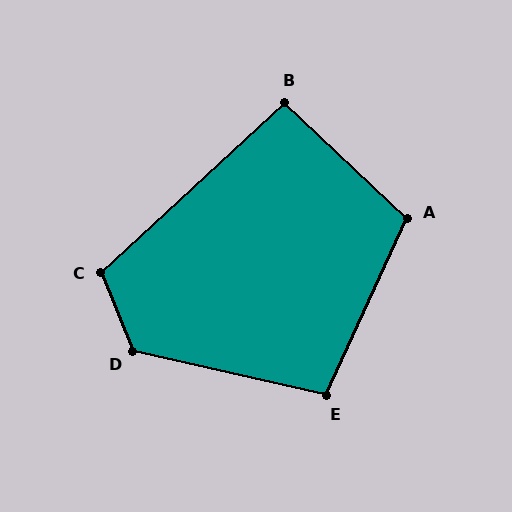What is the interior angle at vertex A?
Approximately 109 degrees (obtuse).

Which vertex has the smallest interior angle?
B, at approximately 94 degrees.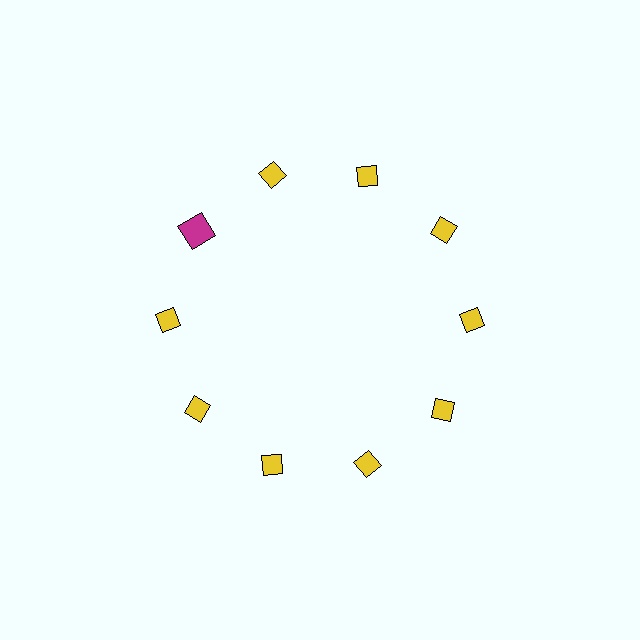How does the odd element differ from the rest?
It differs in both color (magenta instead of yellow) and shape (square instead of diamond).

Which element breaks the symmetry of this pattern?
The magenta square at roughly the 10 o'clock position breaks the symmetry. All other shapes are yellow diamonds.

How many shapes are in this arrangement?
There are 10 shapes arranged in a ring pattern.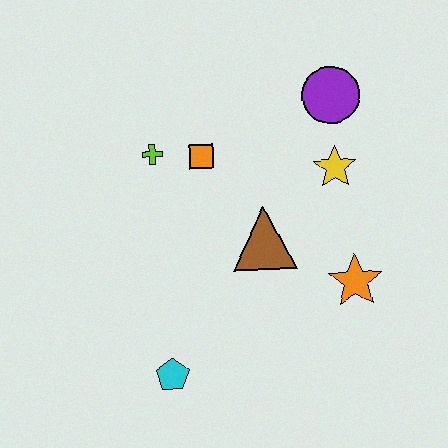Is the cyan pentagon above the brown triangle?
No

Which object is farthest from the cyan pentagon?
The purple circle is farthest from the cyan pentagon.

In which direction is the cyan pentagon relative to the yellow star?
The cyan pentagon is below the yellow star.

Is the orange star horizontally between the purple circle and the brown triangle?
No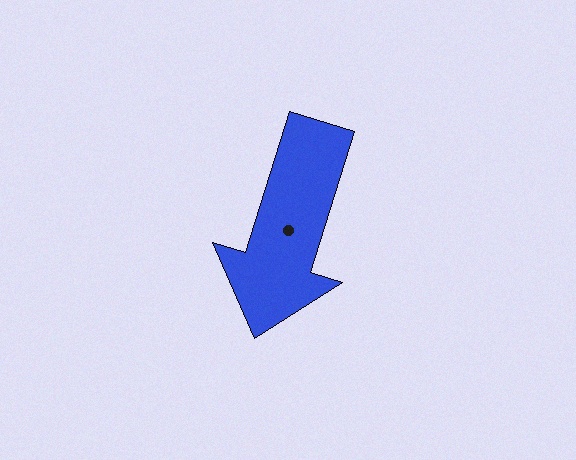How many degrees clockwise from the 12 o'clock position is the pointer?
Approximately 197 degrees.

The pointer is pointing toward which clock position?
Roughly 7 o'clock.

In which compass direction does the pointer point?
South.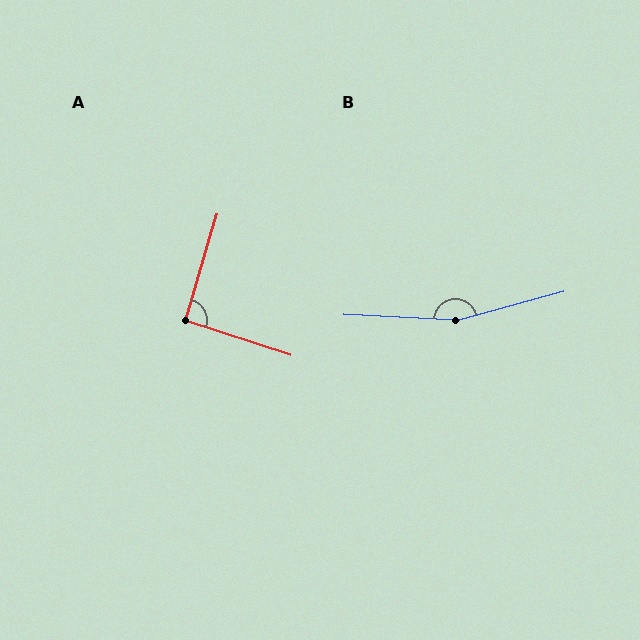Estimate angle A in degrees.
Approximately 91 degrees.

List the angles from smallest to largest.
A (91°), B (162°).